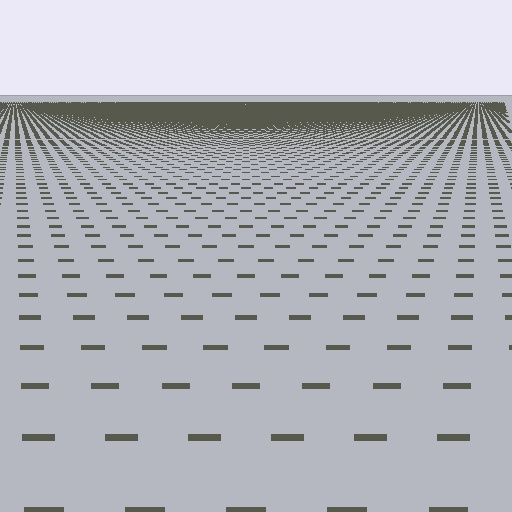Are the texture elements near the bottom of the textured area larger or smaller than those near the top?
Larger. Near the bottom, elements are closer to the viewer and appear at a bigger on-screen size.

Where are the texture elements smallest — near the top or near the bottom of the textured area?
Near the top.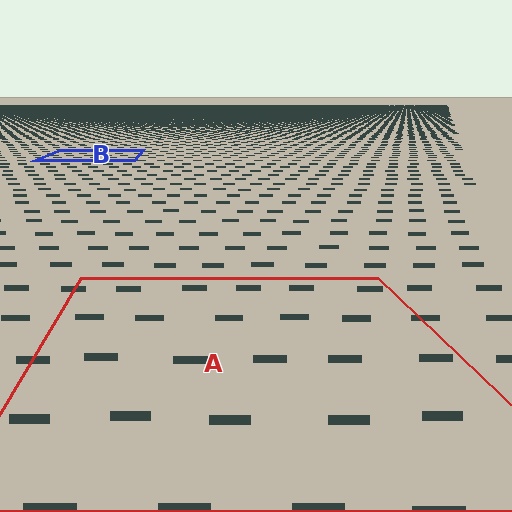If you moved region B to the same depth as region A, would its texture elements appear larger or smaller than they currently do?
They would appear larger. At a closer depth, the same texture elements are projected at a bigger on-screen size.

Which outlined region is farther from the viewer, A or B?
Region B is farther from the viewer — the texture elements inside it appear smaller and more densely packed.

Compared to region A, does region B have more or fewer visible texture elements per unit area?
Region B has more texture elements per unit area — they are packed more densely because it is farther away.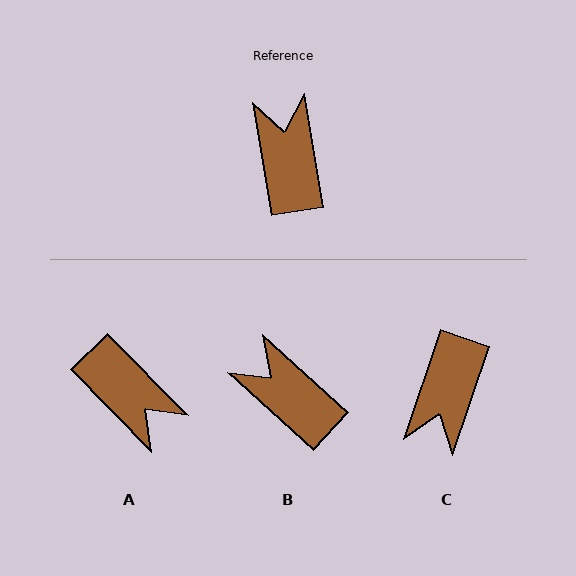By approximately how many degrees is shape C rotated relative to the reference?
Approximately 152 degrees counter-clockwise.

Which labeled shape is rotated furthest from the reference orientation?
C, about 152 degrees away.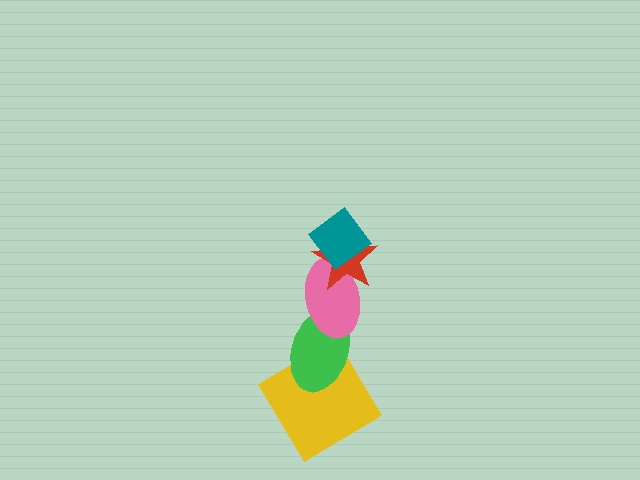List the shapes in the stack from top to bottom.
From top to bottom: the teal diamond, the red star, the pink ellipse, the green ellipse, the yellow diamond.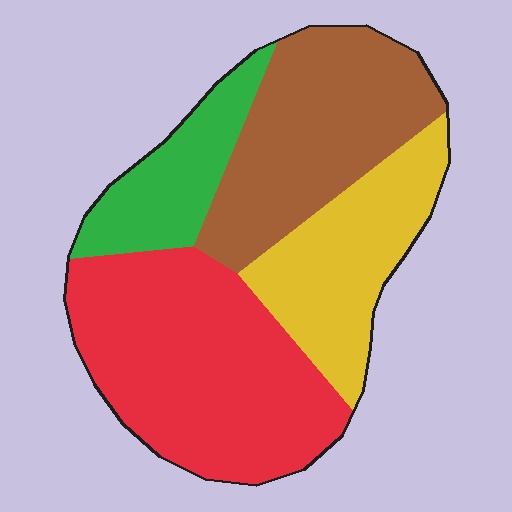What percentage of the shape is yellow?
Yellow takes up about one fifth (1/5) of the shape.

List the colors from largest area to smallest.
From largest to smallest: red, brown, yellow, green.